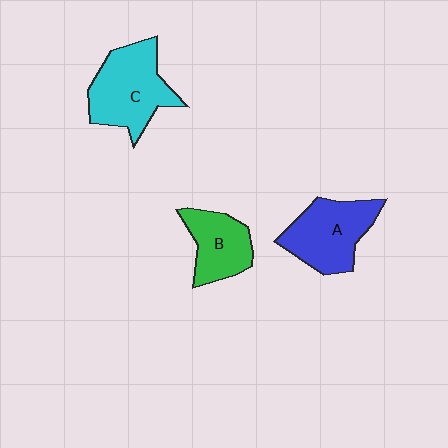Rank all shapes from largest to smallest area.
From largest to smallest: C (cyan), A (blue), B (green).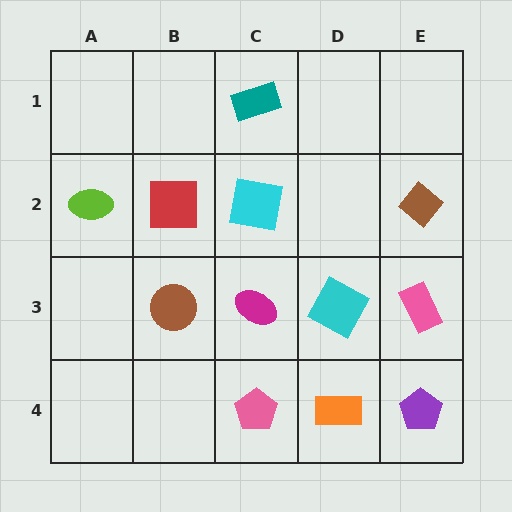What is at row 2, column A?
A lime ellipse.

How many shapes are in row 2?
4 shapes.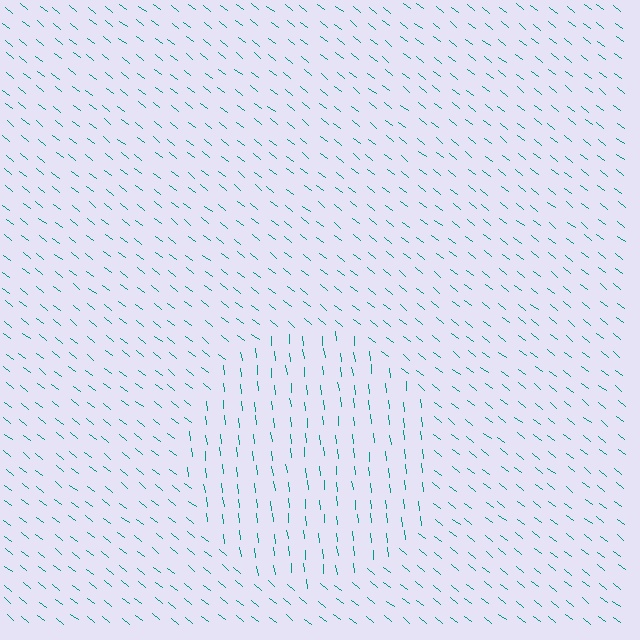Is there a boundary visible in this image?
Yes, there is a texture boundary formed by a change in line orientation.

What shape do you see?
I see a circle.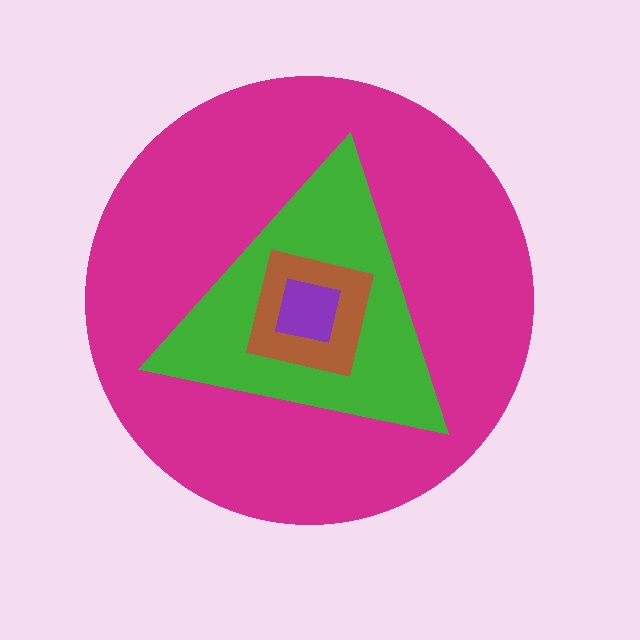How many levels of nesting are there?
4.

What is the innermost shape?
The purple square.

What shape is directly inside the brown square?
The purple square.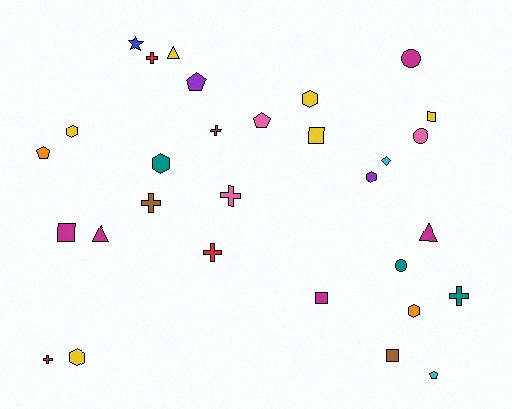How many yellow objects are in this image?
There are 6 yellow objects.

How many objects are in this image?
There are 30 objects.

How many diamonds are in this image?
There is 1 diamond.